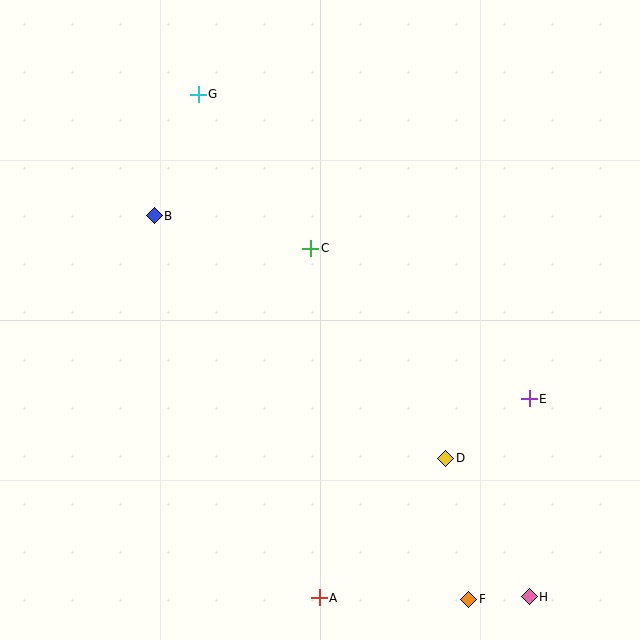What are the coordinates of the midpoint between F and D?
The midpoint between F and D is at (457, 529).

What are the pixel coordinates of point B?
Point B is at (154, 216).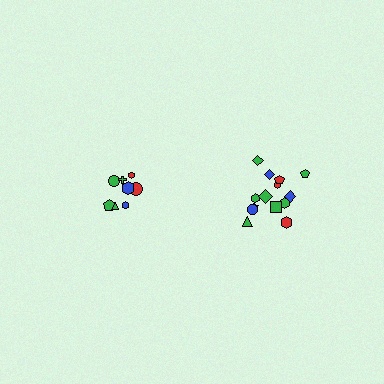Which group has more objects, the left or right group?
The right group.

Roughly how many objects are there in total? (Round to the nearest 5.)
Roughly 25 objects in total.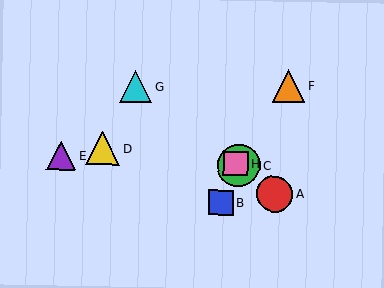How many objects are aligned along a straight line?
4 objects (A, C, G, H) are aligned along a straight line.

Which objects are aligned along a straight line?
Objects A, C, G, H are aligned along a straight line.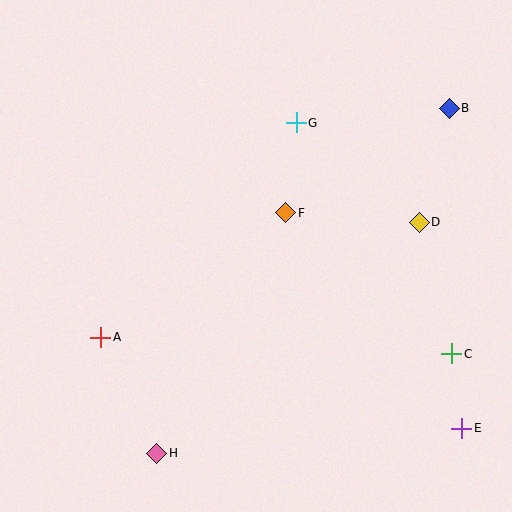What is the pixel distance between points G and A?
The distance between G and A is 290 pixels.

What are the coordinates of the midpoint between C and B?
The midpoint between C and B is at (451, 231).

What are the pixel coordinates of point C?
Point C is at (452, 354).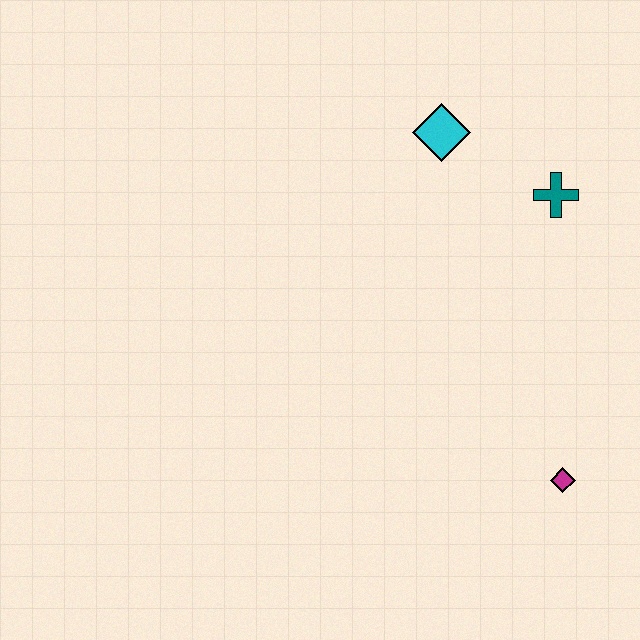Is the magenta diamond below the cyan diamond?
Yes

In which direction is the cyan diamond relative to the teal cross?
The cyan diamond is to the left of the teal cross.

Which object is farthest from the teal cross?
The magenta diamond is farthest from the teal cross.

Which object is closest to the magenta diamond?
The teal cross is closest to the magenta diamond.